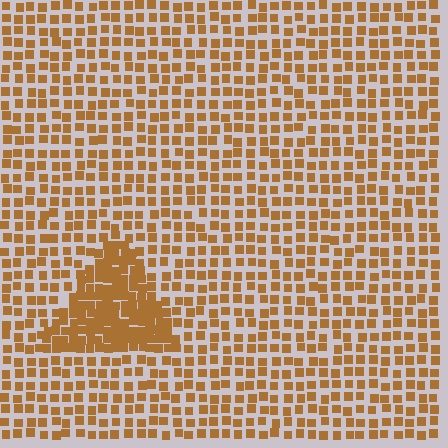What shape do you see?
I see a triangle.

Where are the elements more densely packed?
The elements are more densely packed inside the triangle boundary.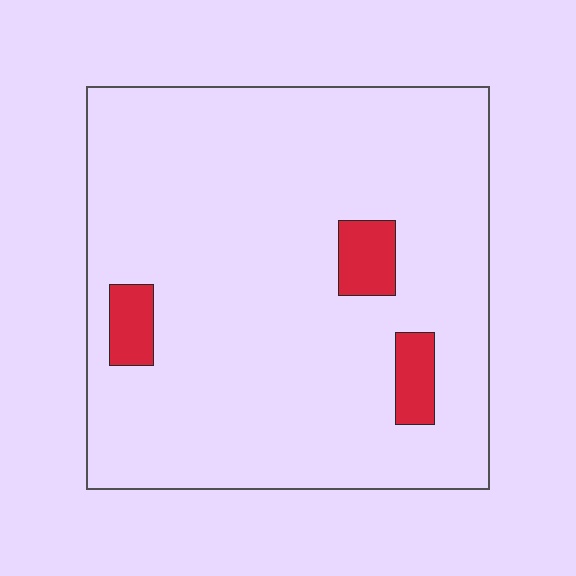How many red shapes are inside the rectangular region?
3.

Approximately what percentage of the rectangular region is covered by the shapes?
Approximately 5%.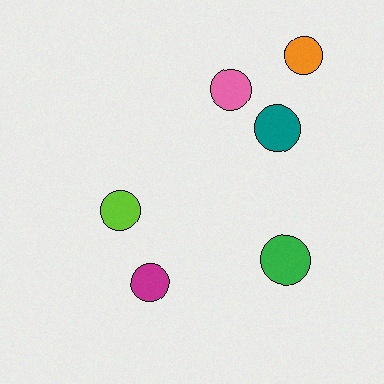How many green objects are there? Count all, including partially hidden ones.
There is 1 green object.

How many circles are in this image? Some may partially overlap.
There are 6 circles.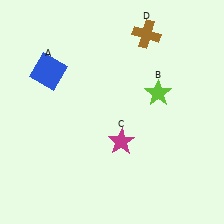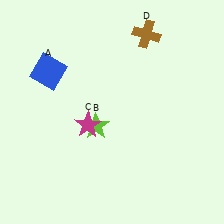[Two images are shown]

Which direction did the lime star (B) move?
The lime star (B) moved left.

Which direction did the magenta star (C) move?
The magenta star (C) moved left.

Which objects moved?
The objects that moved are: the lime star (B), the magenta star (C).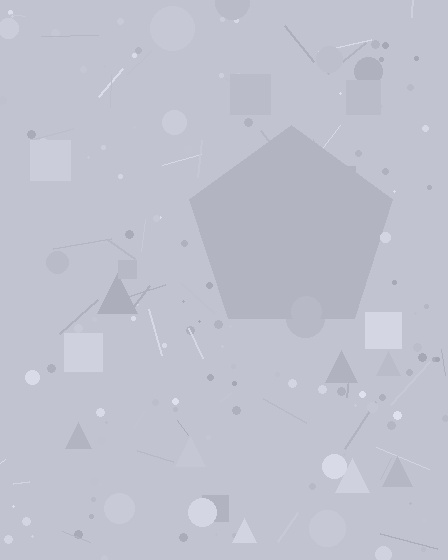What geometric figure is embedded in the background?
A pentagon is embedded in the background.